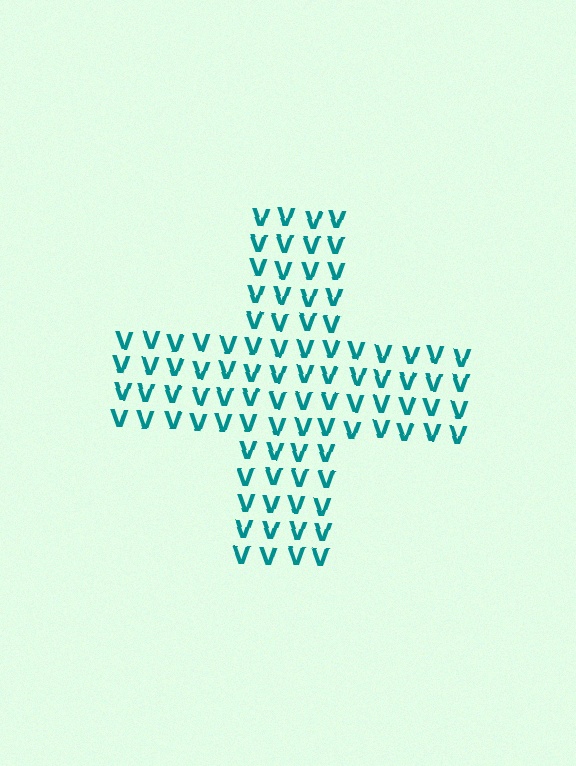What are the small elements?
The small elements are letter V's.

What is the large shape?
The large shape is a cross.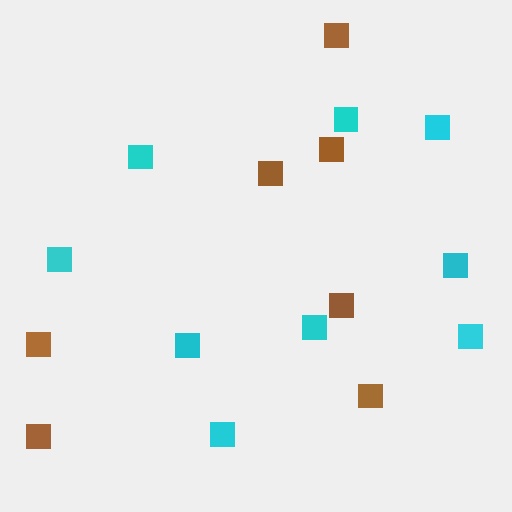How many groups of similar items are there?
There are 2 groups: one group of cyan squares (9) and one group of brown squares (7).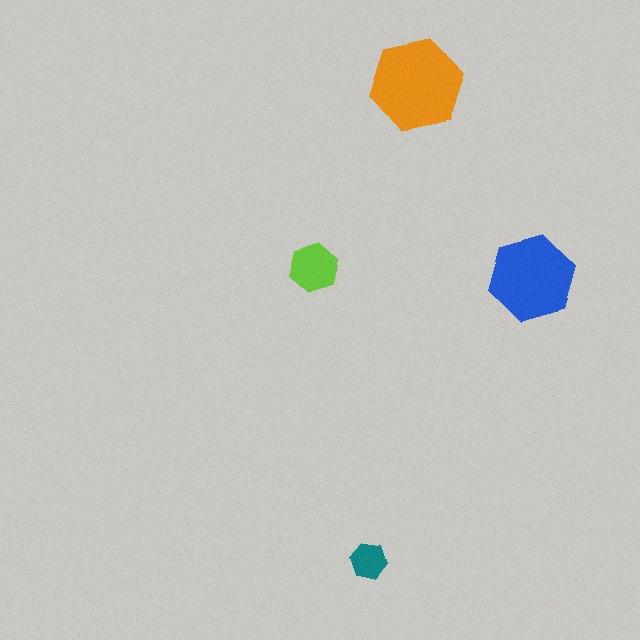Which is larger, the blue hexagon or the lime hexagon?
The blue one.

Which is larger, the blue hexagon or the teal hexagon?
The blue one.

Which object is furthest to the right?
The blue hexagon is rightmost.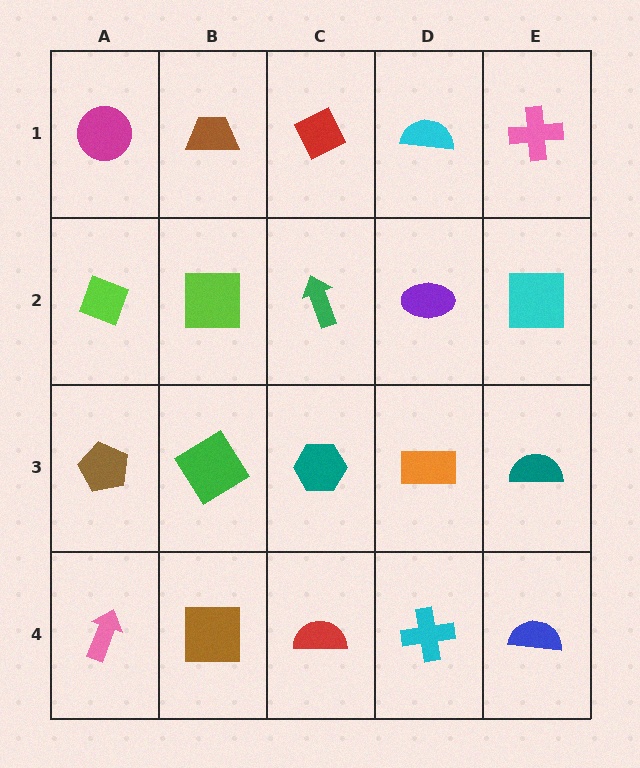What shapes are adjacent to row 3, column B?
A lime square (row 2, column B), a brown square (row 4, column B), a brown pentagon (row 3, column A), a teal hexagon (row 3, column C).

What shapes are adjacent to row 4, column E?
A teal semicircle (row 3, column E), a cyan cross (row 4, column D).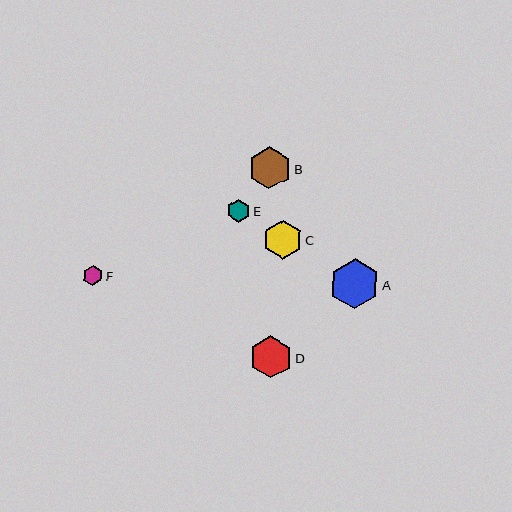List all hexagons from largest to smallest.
From largest to smallest: A, B, D, C, E, F.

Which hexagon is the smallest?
Hexagon F is the smallest with a size of approximately 19 pixels.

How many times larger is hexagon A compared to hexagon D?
Hexagon A is approximately 1.2 times the size of hexagon D.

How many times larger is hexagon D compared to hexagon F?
Hexagon D is approximately 2.2 times the size of hexagon F.